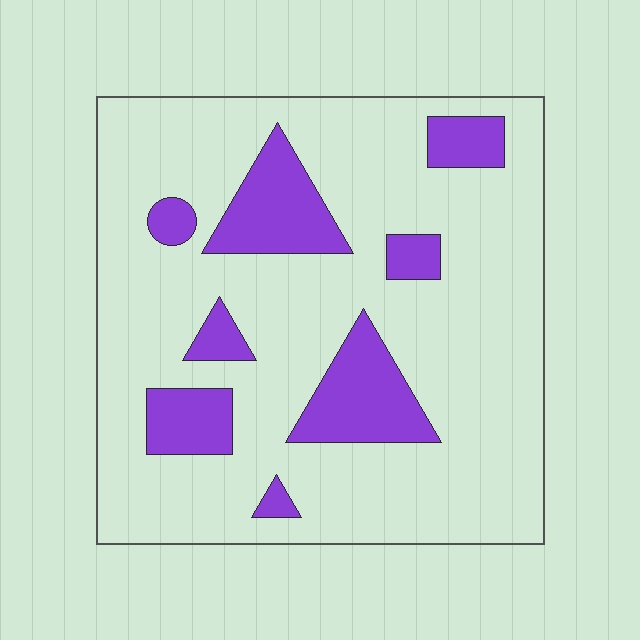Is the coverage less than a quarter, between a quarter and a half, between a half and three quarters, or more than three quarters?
Less than a quarter.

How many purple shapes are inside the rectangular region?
8.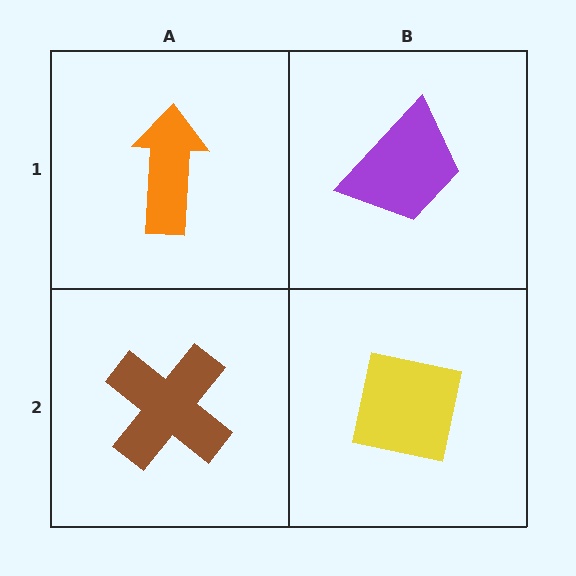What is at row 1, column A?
An orange arrow.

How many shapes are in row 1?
2 shapes.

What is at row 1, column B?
A purple trapezoid.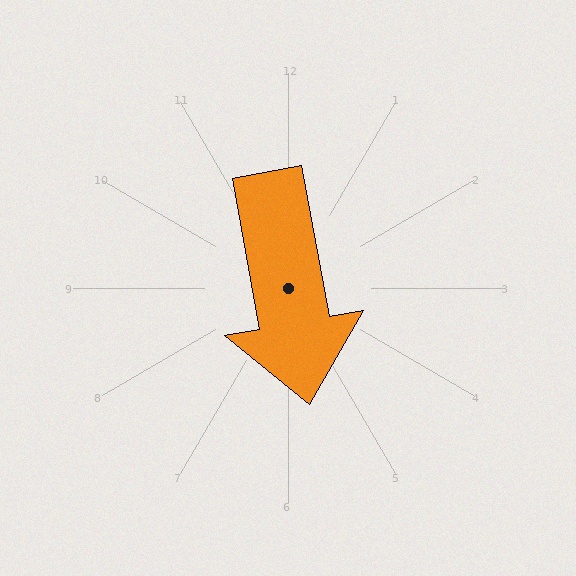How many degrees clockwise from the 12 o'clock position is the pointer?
Approximately 170 degrees.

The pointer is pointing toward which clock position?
Roughly 6 o'clock.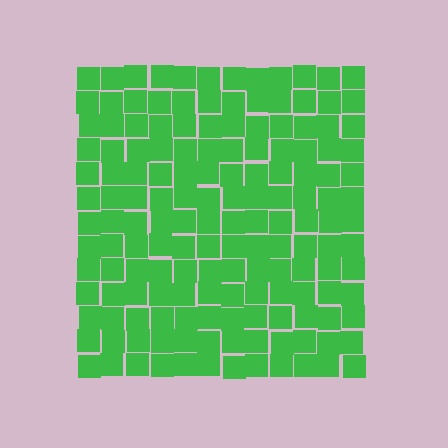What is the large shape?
The large shape is a square.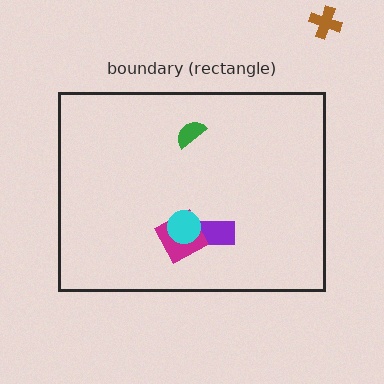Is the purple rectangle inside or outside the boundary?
Inside.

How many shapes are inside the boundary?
4 inside, 1 outside.